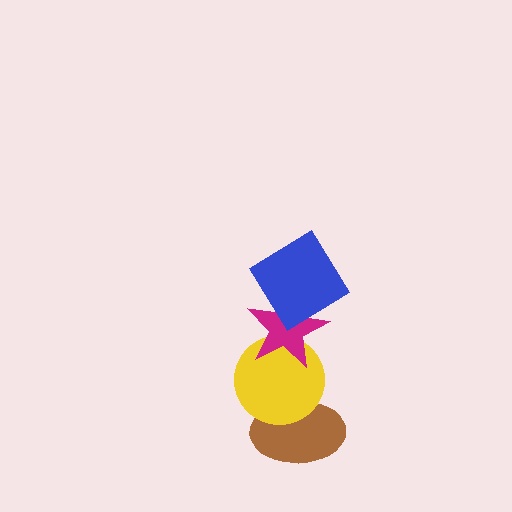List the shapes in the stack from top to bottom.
From top to bottom: the blue diamond, the magenta star, the yellow circle, the brown ellipse.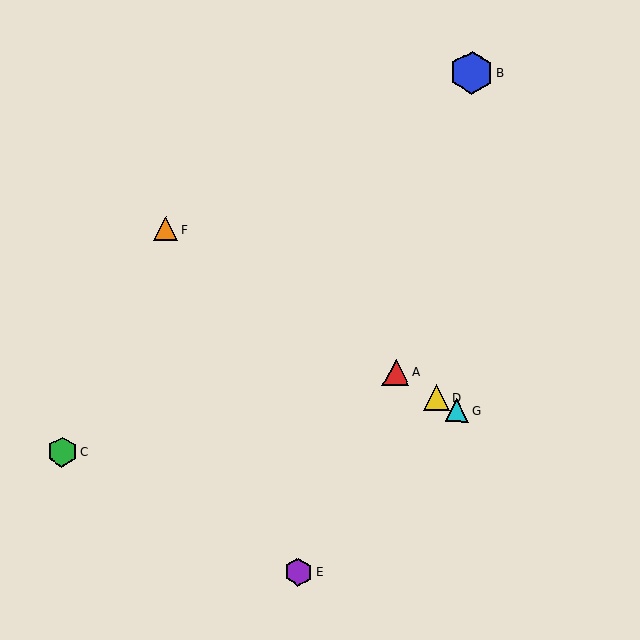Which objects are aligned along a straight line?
Objects A, D, F, G are aligned along a straight line.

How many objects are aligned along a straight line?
4 objects (A, D, F, G) are aligned along a straight line.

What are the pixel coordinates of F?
Object F is at (166, 229).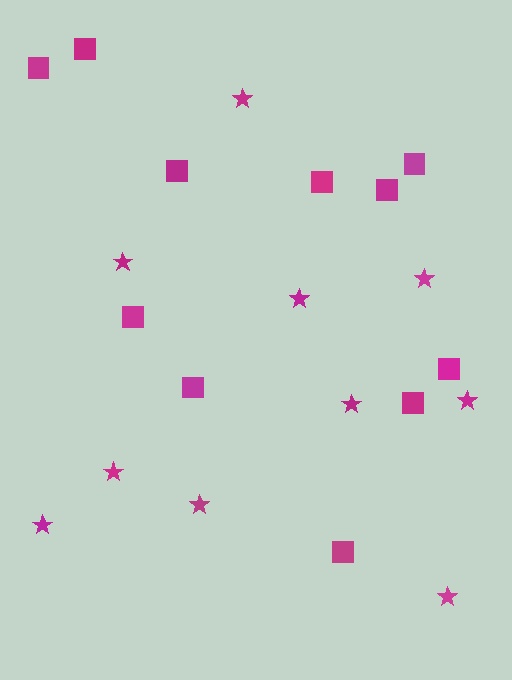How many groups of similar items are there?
There are 2 groups: one group of squares (11) and one group of stars (10).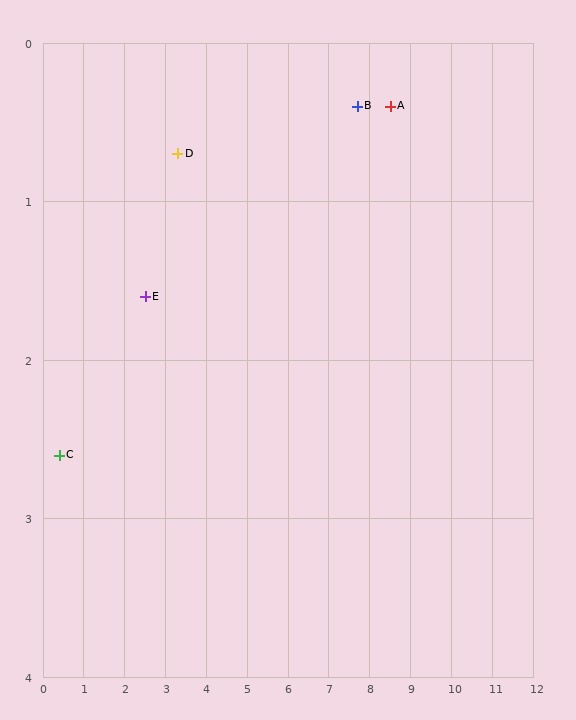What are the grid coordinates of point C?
Point C is at approximately (0.4, 2.6).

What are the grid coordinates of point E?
Point E is at approximately (2.5, 1.6).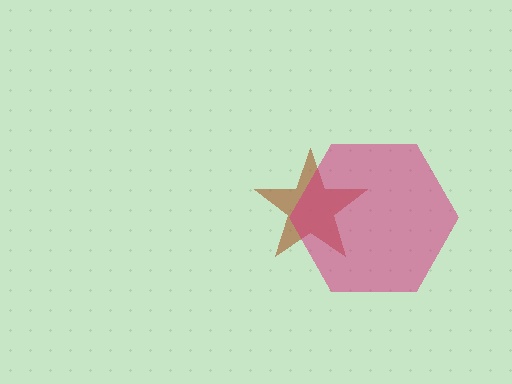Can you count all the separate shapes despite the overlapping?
Yes, there are 2 separate shapes.